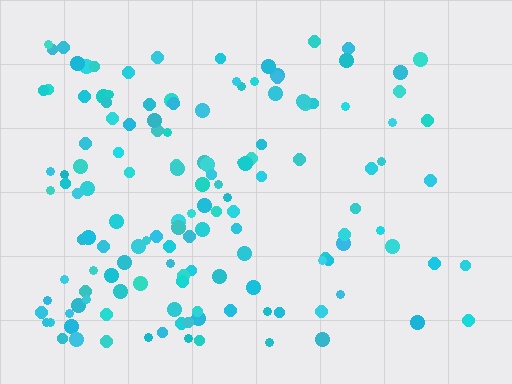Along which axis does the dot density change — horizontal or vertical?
Horizontal.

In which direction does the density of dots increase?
From right to left, with the left side densest.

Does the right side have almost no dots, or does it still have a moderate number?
Still a moderate number, just noticeably fewer than the left.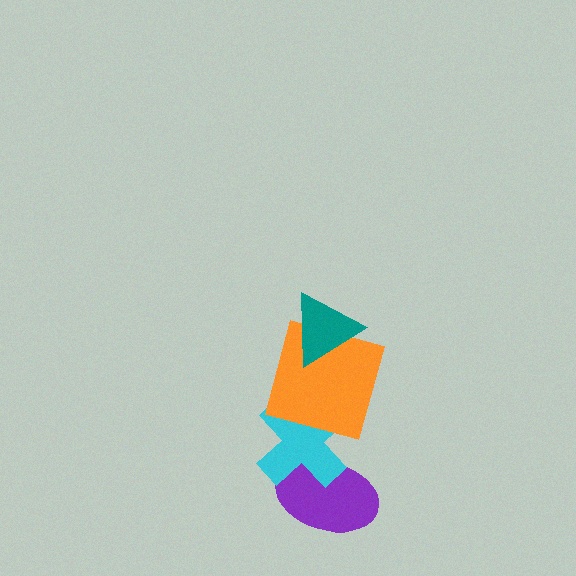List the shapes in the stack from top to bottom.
From top to bottom: the teal triangle, the orange square, the cyan cross, the purple ellipse.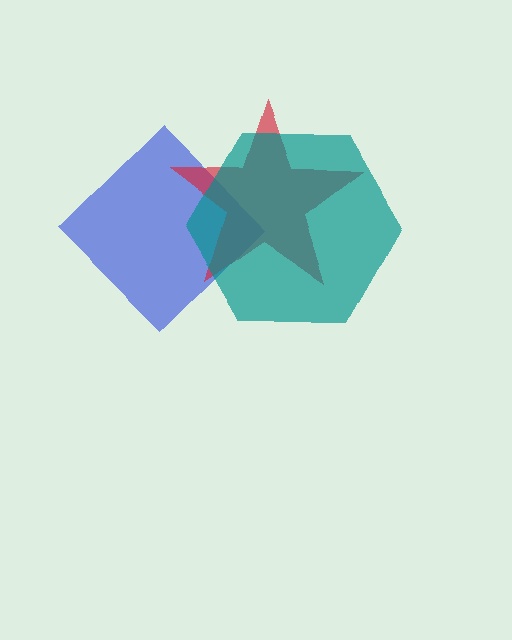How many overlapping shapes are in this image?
There are 3 overlapping shapes in the image.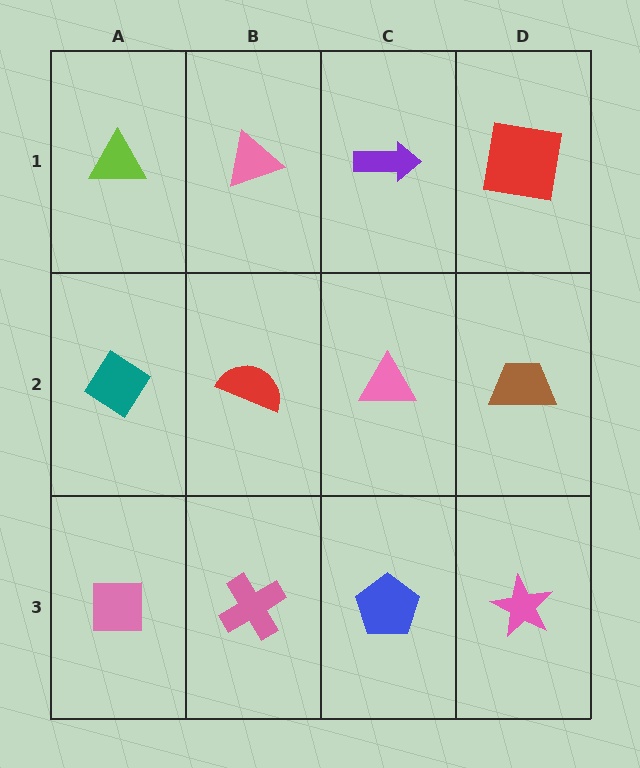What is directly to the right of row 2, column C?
A brown trapezoid.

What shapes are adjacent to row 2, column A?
A lime triangle (row 1, column A), a pink square (row 3, column A), a red semicircle (row 2, column B).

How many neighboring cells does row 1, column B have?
3.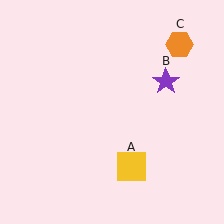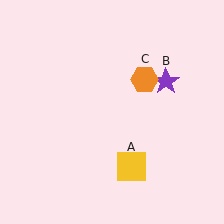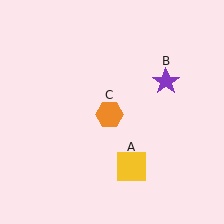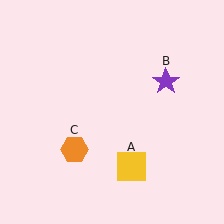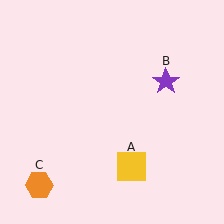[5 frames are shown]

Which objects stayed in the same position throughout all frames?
Yellow square (object A) and purple star (object B) remained stationary.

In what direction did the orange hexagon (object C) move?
The orange hexagon (object C) moved down and to the left.